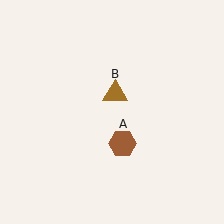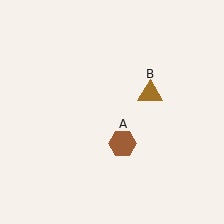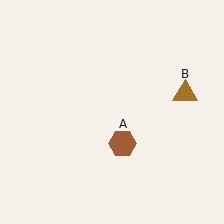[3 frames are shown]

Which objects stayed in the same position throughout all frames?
Brown hexagon (object A) remained stationary.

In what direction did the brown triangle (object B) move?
The brown triangle (object B) moved right.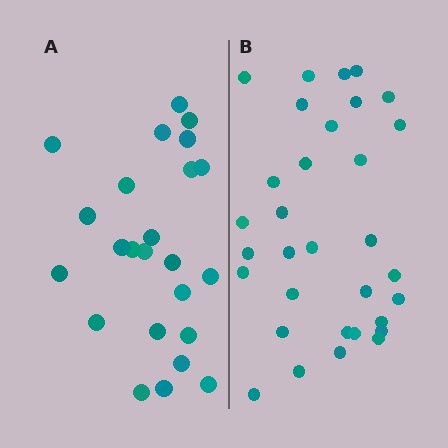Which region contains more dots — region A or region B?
Region B (the right region) has more dots.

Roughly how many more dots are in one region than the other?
Region B has roughly 8 or so more dots than region A.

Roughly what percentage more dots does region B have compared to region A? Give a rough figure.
About 35% more.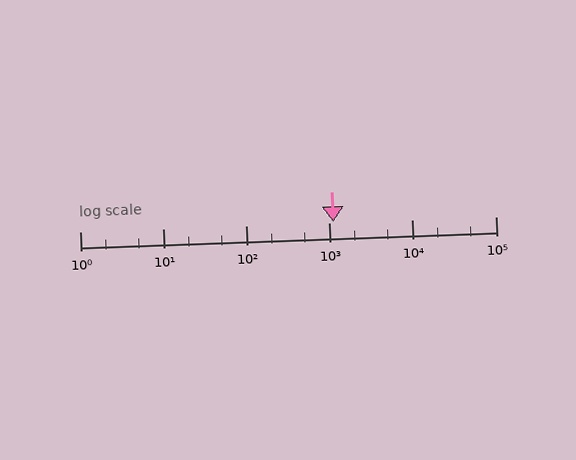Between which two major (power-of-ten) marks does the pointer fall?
The pointer is between 1000 and 10000.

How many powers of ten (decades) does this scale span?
The scale spans 5 decades, from 1 to 100000.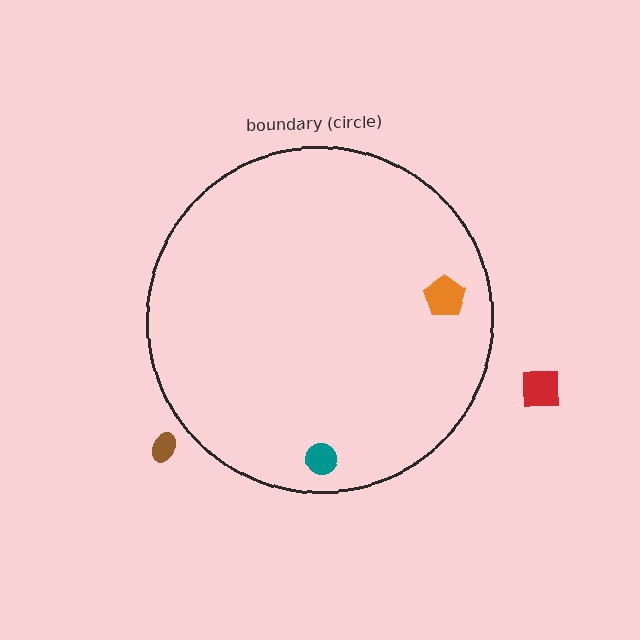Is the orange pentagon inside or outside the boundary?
Inside.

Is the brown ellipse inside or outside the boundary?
Outside.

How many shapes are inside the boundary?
2 inside, 2 outside.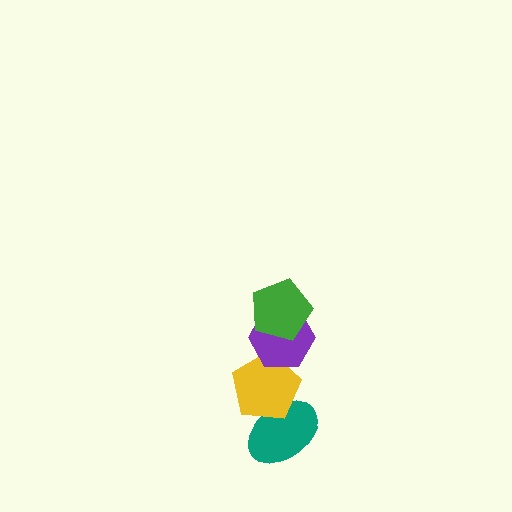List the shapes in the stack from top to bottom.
From top to bottom: the green pentagon, the purple hexagon, the yellow pentagon, the teal ellipse.